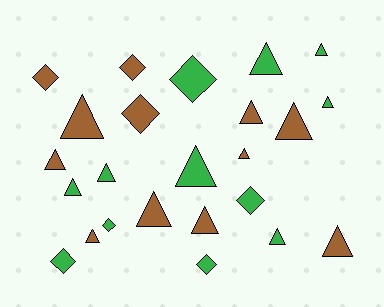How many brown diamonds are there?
There are 3 brown diamonds.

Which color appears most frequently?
Green, with 12 objects.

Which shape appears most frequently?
Triangle, with 16 objects.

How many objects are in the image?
There are 24 objects.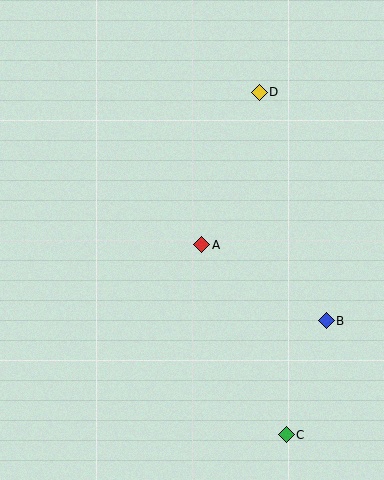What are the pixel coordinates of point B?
Point B is at (326, 321).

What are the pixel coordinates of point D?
Point D is at (259, 92).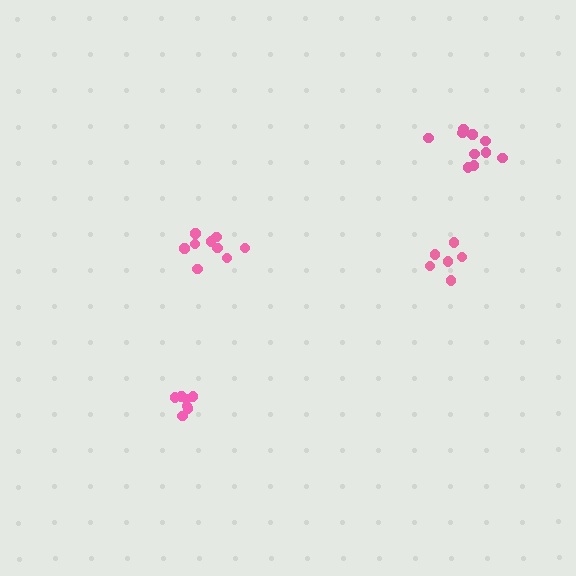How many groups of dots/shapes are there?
There are 4 groups.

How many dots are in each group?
Group 1: 9 dots, Group 2: 7 dots, Group 3: 6 dots, Group 4: 10 dots (32 total).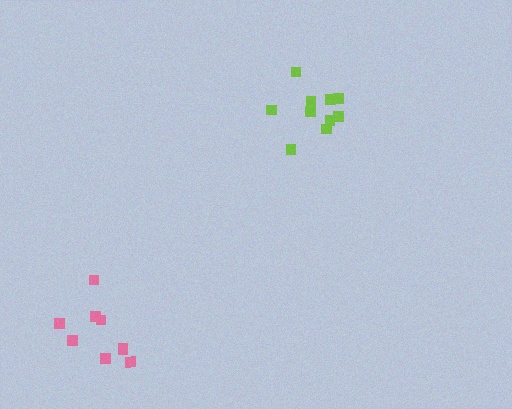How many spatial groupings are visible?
There are 2 spatial groupings.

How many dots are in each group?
Group 1: 9 dots, Group 2: 10 dots (19 total).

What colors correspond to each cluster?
The clusters are colored: pink, lime.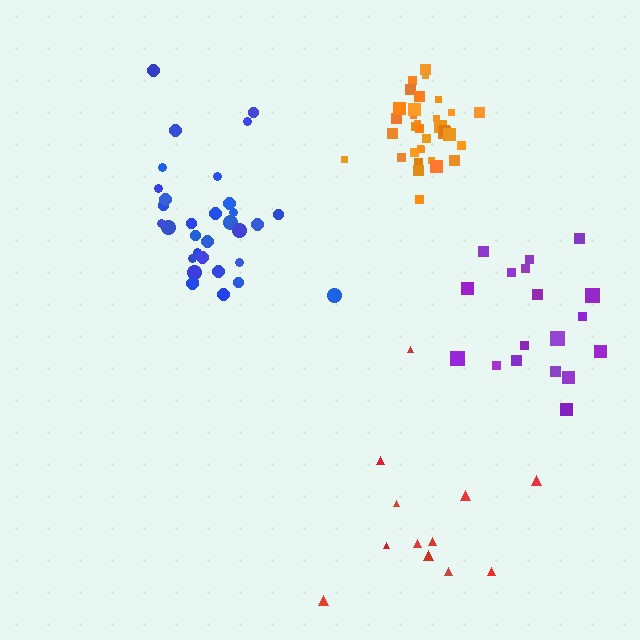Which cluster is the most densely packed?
Orange.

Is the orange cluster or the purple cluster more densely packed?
Orange.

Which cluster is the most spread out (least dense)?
Red.